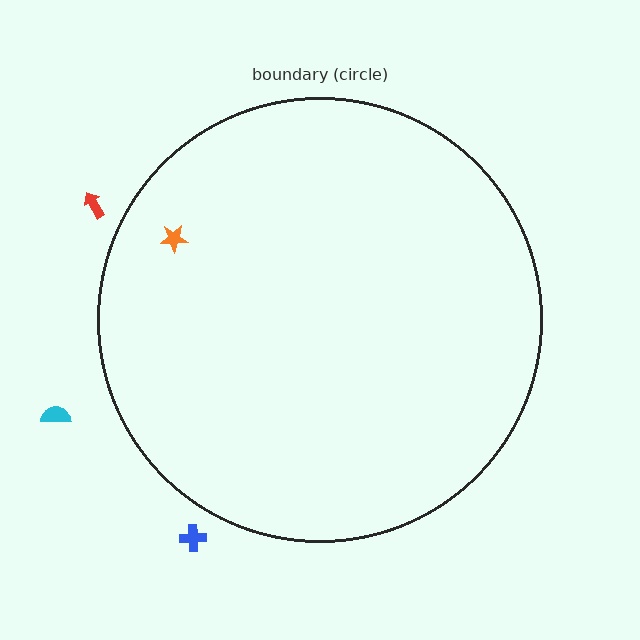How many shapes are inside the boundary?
1 inside, 3 outside.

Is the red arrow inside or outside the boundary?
Outside.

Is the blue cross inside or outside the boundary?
Outside.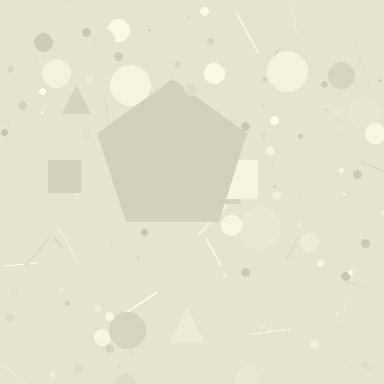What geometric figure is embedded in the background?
A pentagon is embedded in the background.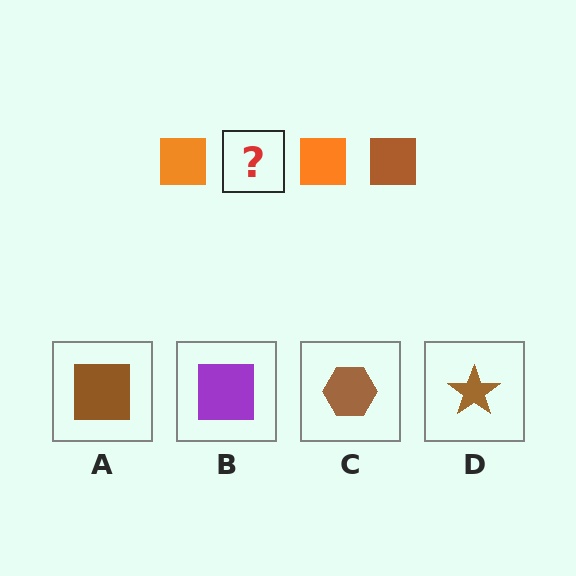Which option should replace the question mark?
Option A.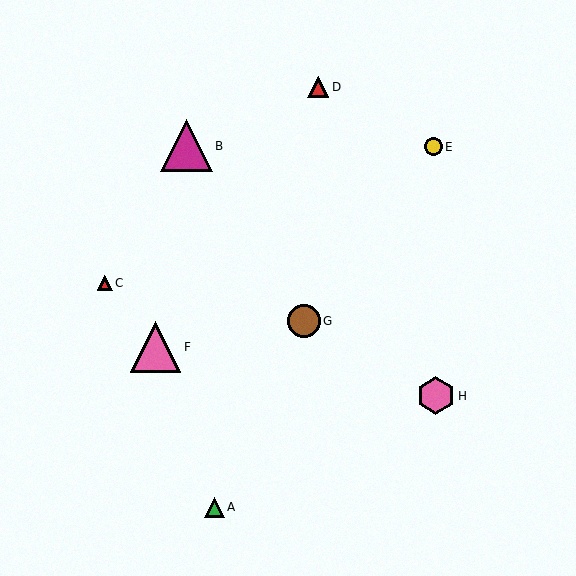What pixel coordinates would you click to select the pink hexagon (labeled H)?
Click at (436, 396) to select the pink hexagon H.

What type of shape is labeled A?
Shape A is a green triangle.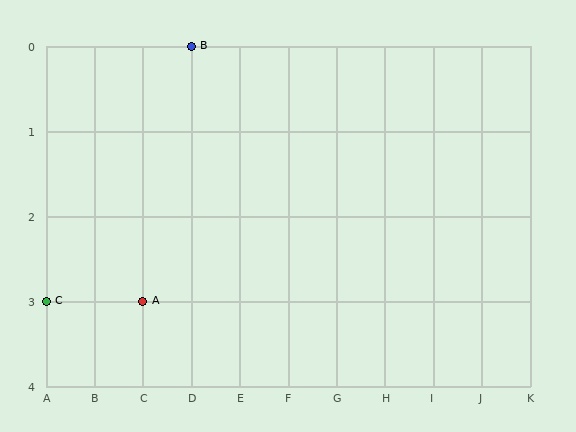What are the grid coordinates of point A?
Point A is at grid coordinates (C, 3).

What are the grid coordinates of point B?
Point B is at grid coordinates (D, 0).